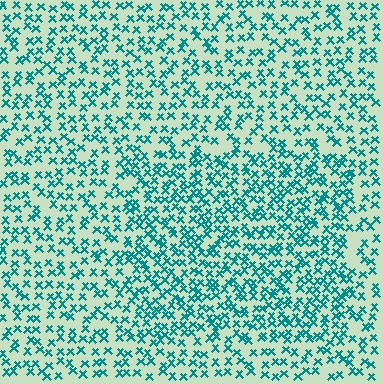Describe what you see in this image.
The image contains small teal elements arranged at two different densities. A rectangle-shaped region is visible where the elements are more densely packed than the surrounding area.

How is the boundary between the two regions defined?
The boundary is defined by a change in element density (approximately 1.6x ratio). All elements are the same color, size, and shape.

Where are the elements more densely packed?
The elements are more densely packed inside the rectangle boundary.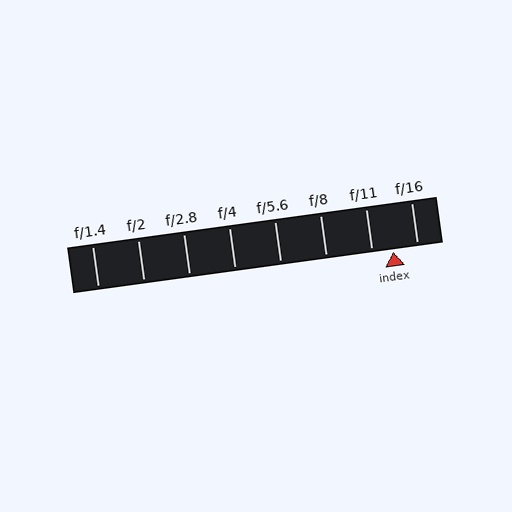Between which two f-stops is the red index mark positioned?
The index mark is between f/11 and f/16.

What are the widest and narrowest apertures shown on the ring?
The widest aperture shown is f/1.4 and the narrowest is f/16.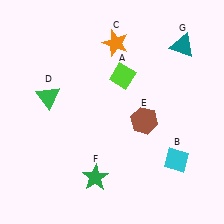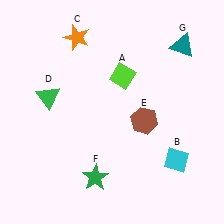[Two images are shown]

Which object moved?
The orange star (C) moved left.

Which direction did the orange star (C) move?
The orange star (C) moved left.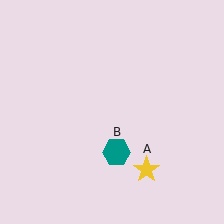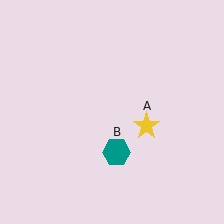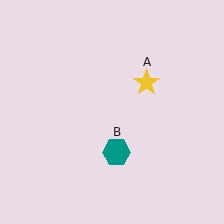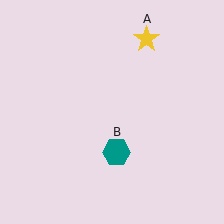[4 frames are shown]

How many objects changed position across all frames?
1 object changed position: yellow star (object A).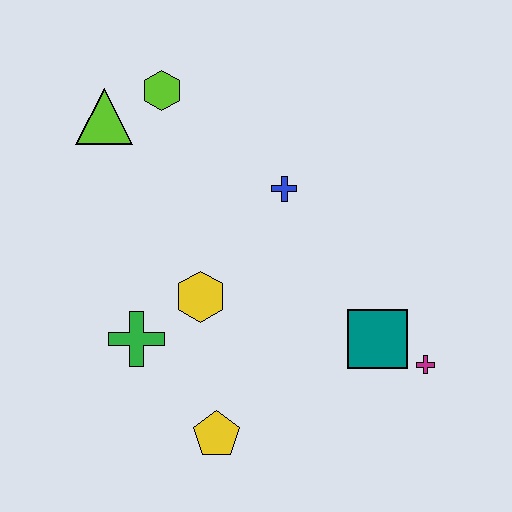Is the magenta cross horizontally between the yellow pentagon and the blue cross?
No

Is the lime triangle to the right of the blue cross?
No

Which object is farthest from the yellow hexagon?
The magenta cross is farthest from the yellow hexagon.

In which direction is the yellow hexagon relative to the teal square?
The yellow hexagon is to the left of the teal square.